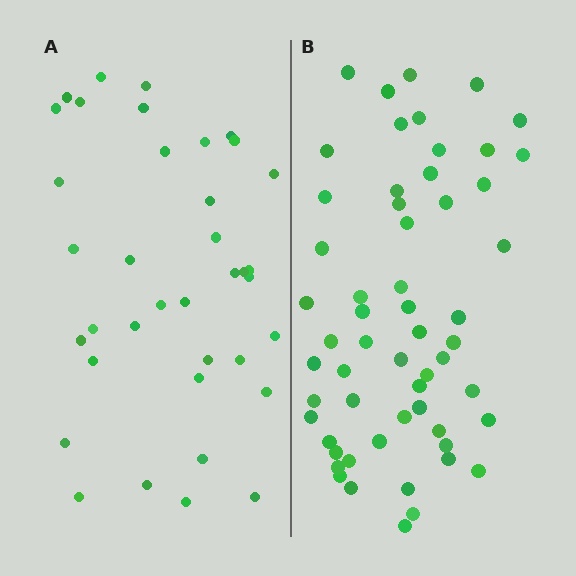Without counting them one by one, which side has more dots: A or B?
Region B (the right region) has more dots.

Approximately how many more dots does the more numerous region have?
Region B has approximately 20 more dots than region A.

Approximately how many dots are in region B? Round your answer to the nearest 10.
About 60 dots. (The exact count is 57, which rounds to 60.)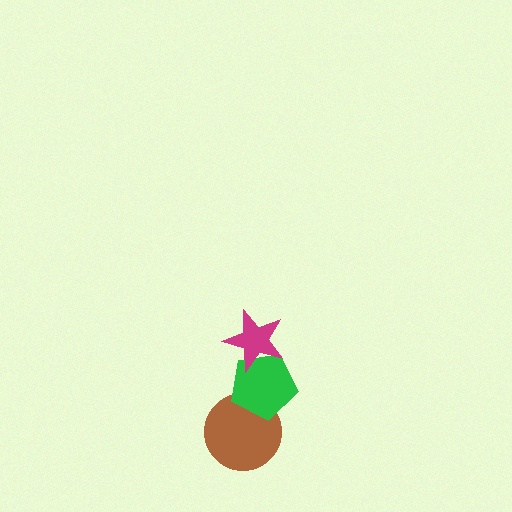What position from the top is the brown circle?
The brown circle is 3rd from the top.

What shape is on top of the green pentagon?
The magenta star is on top of the green pentagon.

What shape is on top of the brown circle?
The green pentagon is on top of the brown circle.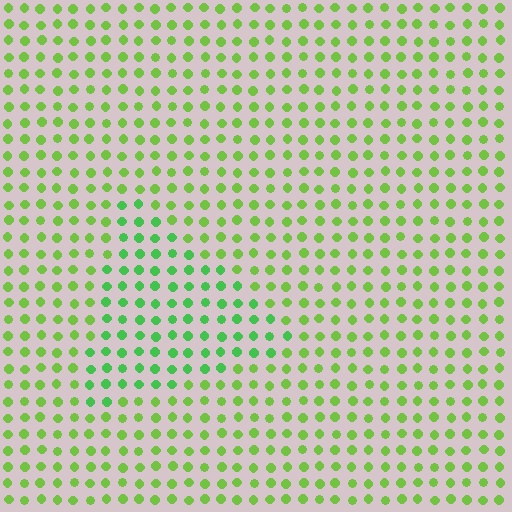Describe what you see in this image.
The image is filled with small lime elements in a uniform arrangement. A triangle-shaped region is visible where the elements are tinted to a slightly different hue, forming a subtle color boundary.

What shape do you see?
I see a triangle.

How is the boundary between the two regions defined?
The boundary is defined purely by a slight shift in hue (about 28 degrees). Spacing, size, and orientation are identical on both sides.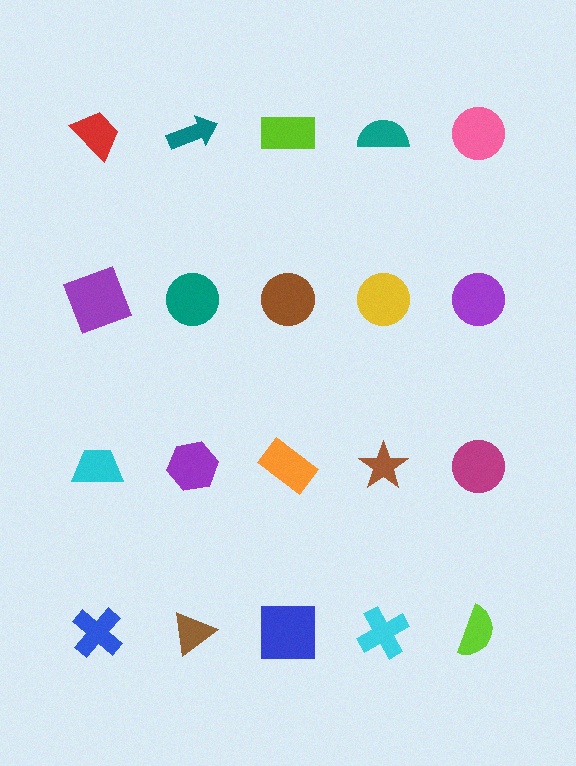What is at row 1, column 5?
A pink circle.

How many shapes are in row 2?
5 shapes.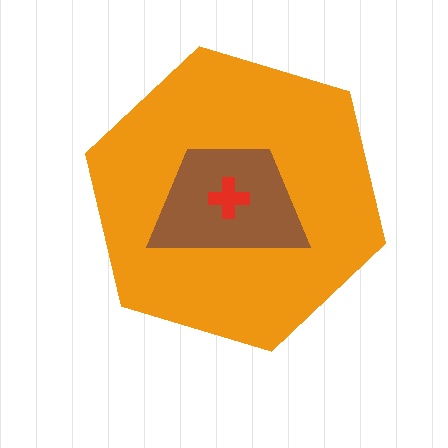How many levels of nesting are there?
3.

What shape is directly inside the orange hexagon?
The brown trapezoid.